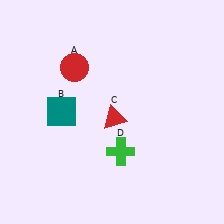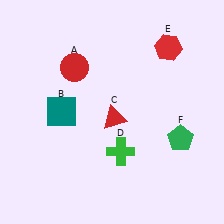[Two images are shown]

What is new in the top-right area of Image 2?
A red hexagon (E) was added in the top-right area of Image 2.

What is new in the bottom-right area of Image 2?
A green pentagon (F) was added in the bottom-right area of Image 2.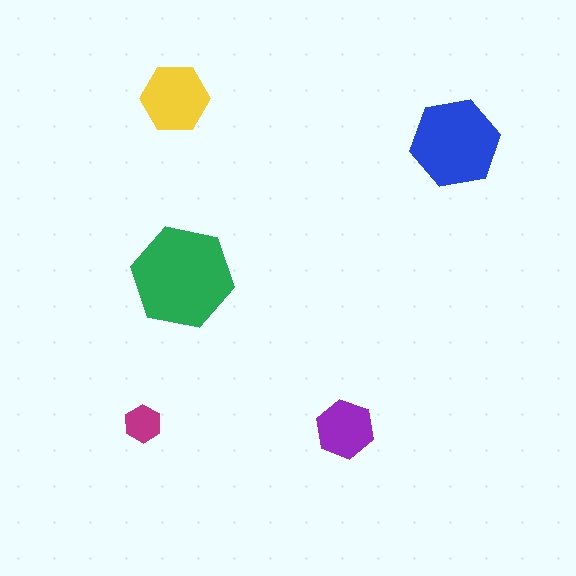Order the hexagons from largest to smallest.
the green one, the blue one, the yellow one, the purple one, the magenta one.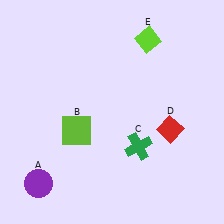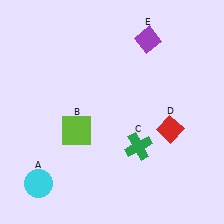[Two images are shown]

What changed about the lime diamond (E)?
In Image 1, E is lime. In Image 2, it changed to purple.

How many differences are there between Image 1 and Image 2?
There are 2 differences between the two images.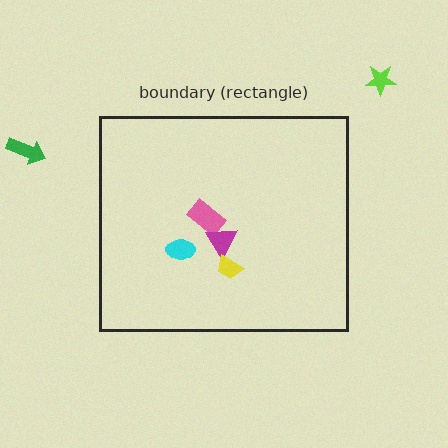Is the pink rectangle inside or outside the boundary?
Inside.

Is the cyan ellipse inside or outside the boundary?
Inside.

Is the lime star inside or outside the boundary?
Outside.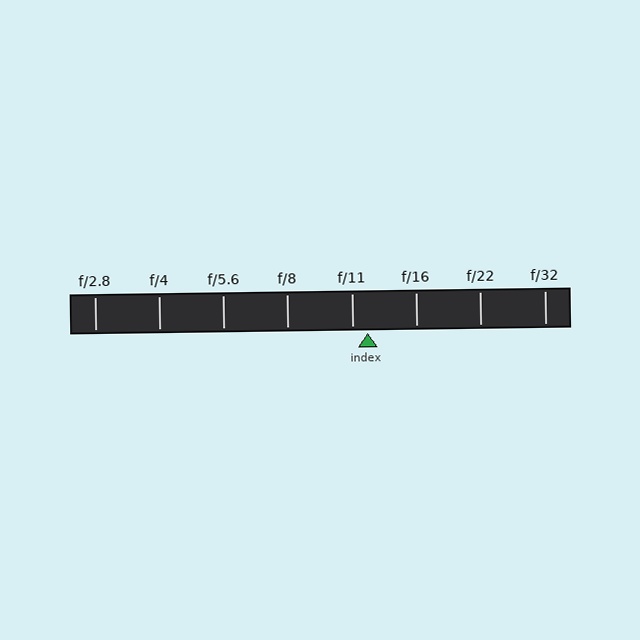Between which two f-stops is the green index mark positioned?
The index mark is between f/11 and f/16.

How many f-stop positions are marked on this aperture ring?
There are 8 f-stop positions marked.